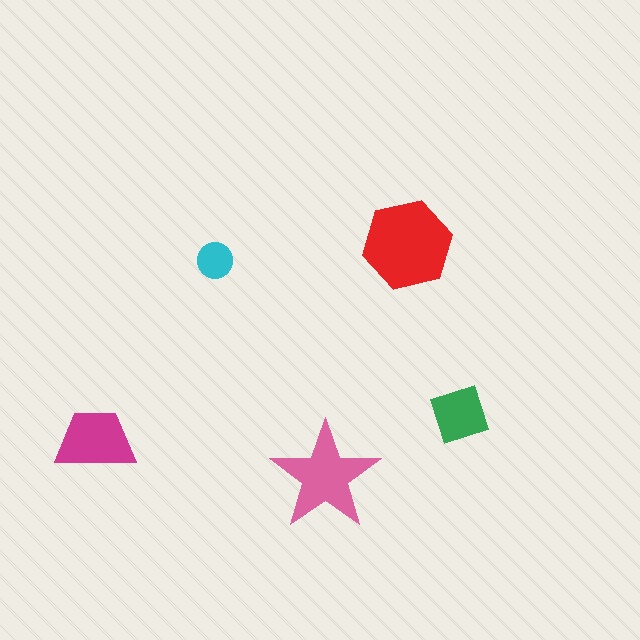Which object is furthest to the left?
The magenta trapezoid is leftmost.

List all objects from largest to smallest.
The red hexagon, the pink star, the magenta trapezoid, the green square, the cyan circle.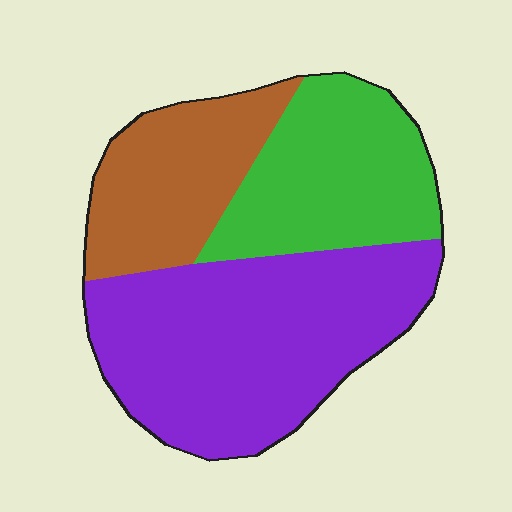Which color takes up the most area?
Purple, at roughly 50%.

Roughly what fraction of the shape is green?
Green takes up between a sixth and a third of the shape.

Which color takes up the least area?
Brown, at roughly 25%.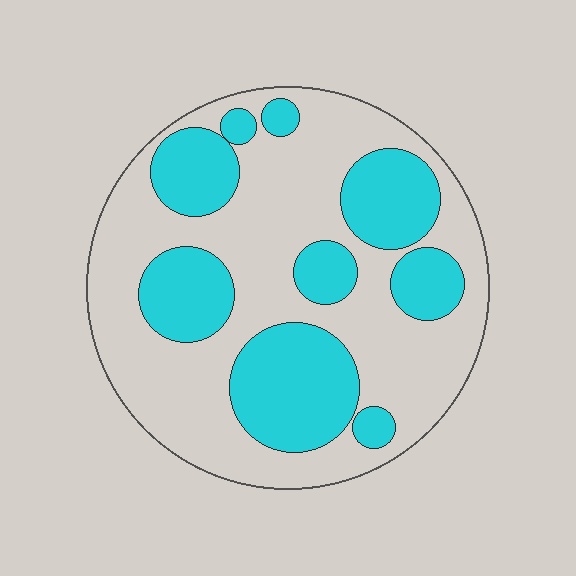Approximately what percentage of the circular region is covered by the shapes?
Approximately 35%.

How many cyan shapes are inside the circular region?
9.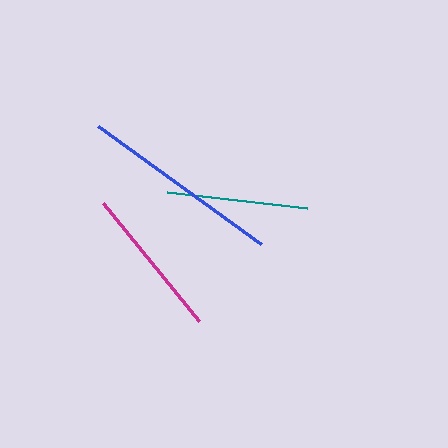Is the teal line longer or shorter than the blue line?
The blue line is longer than the teal line.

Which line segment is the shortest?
The teal line is the shortest at approximately 141 pixels.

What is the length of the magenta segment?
The magenta segment is approximately 152 pixels long.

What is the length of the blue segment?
The blue segment is approximately 202 pixels long.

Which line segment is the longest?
The blue line is the longest at approximately 202 pixels.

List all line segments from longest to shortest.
From longest to shortest: blue, magenta, teal.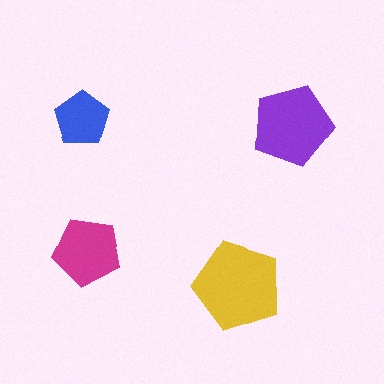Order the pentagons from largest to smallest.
the yellow one, the purple one, the magenta one, the blue one.